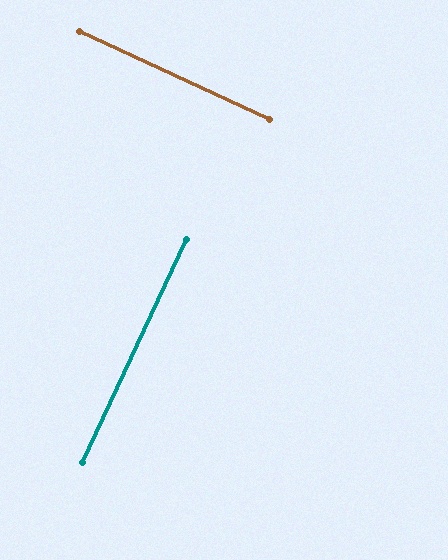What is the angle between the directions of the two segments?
Approximately 90 degrees.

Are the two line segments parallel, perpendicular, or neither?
Perpendicular — they meet at approximately 90°.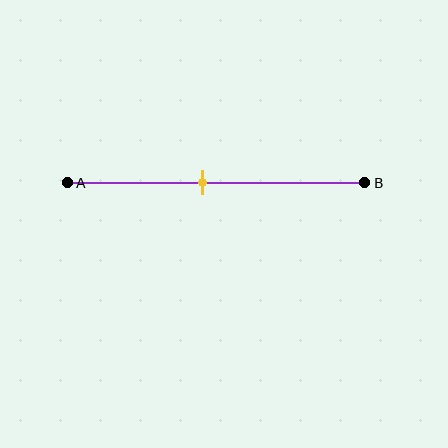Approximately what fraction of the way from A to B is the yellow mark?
The yellow mark is approximately 45% of the way from A to B.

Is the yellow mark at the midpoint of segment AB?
No, the mark is at about 45% from A, not at the 50% midpoint.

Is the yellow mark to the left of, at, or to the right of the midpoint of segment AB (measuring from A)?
The yellow mark is to the left of the midpoint of segment AB.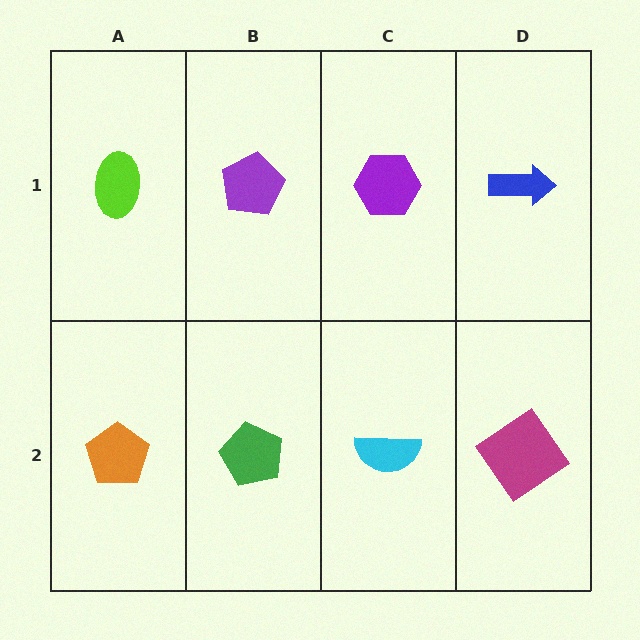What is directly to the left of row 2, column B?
An orange pentagon.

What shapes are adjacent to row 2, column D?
A blue arrow (row 1, column D), a cyan semicircle (row 2, column C).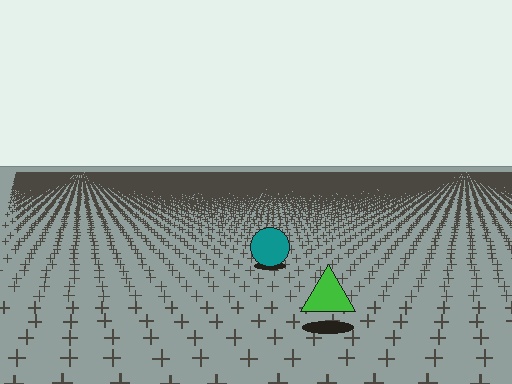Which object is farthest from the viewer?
The teal circle is farthest from the viewer. It appears smaller and the ground texture around it is denser.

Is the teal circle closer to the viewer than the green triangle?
No. The green triangle is closer — you can tell from the texture gradient: the ground texture is coarser near it.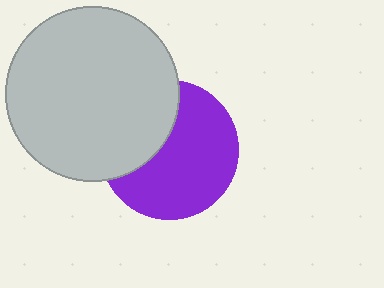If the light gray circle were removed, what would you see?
You would see the complete purple circle.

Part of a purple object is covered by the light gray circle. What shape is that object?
It is a circle.